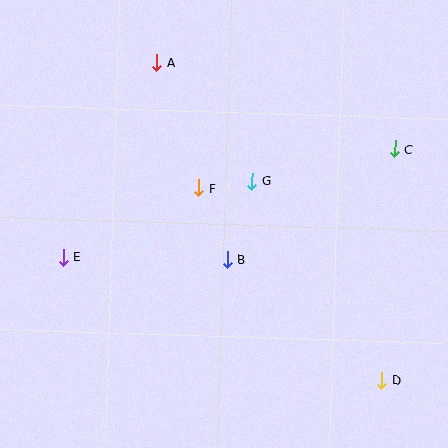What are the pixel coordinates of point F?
Point F is at (199, 188).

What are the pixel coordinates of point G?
Point G is at (252, 181).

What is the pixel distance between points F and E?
The distance between F and E is 153 pixels.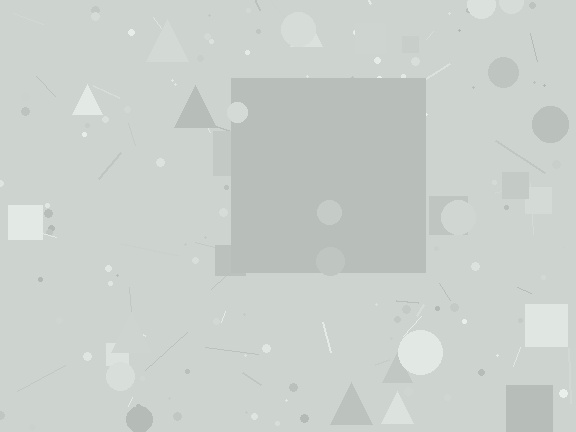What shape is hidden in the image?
A square is hidden in the image.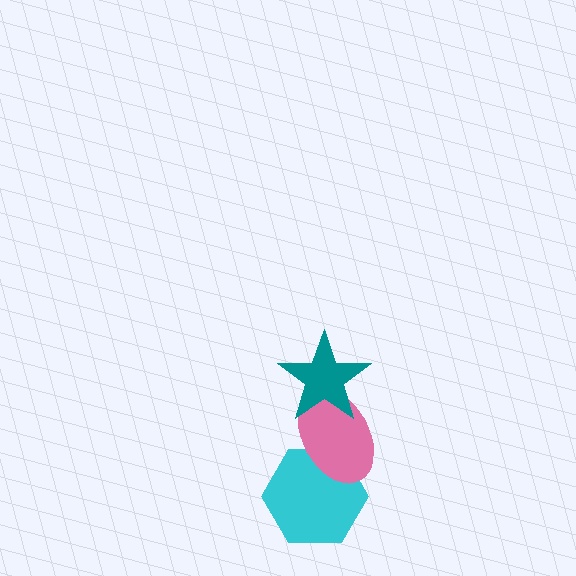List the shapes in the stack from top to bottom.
From top to bottom: the teal star, the pink ellipse, the cyan hexagon.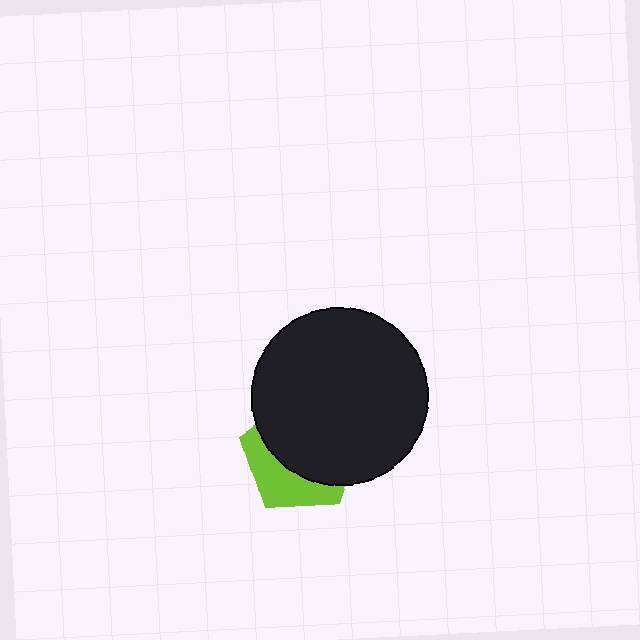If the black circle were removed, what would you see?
You would see the complete lime pentagon.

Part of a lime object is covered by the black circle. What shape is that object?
It is a pentagon.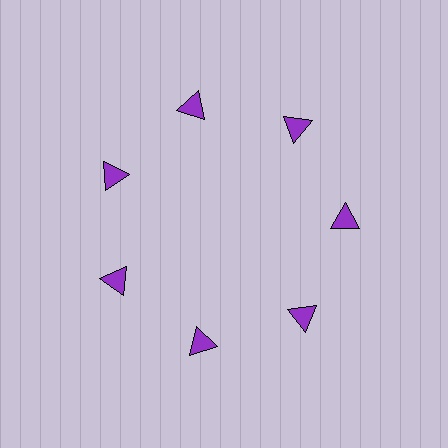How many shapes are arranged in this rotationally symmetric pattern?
There are 7 shapes, arranged in 7 groups of 1.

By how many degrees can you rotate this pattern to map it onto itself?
The pattern maps onto itself every 51 degrees of rotation.